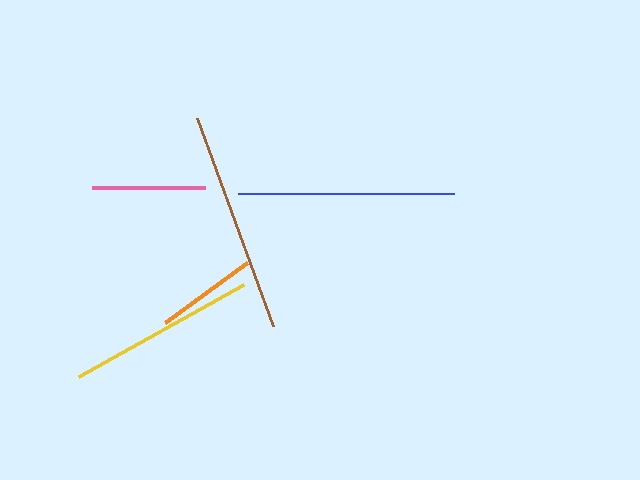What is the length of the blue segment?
The blue segment is approximately 215 pixels long.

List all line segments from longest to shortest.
From longest to shortest: brown, blue, yellow, pink, orange.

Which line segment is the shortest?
The orange line is the shortest at approximately 102 pixels.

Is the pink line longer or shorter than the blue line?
The blue line is longer than the pink line.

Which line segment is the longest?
The brown line is the longest at approximately 221 pixels.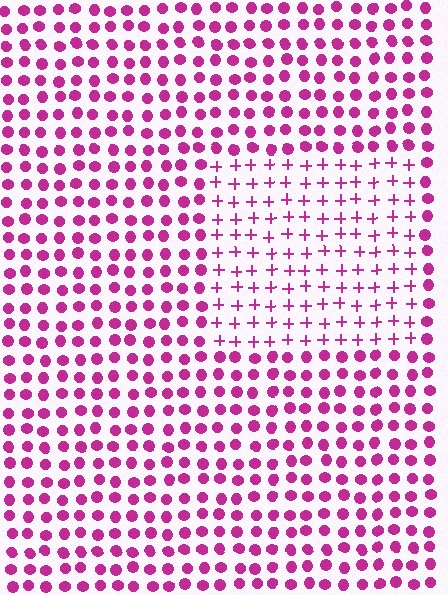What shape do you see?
I see a rectangle.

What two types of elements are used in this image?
The image uses plus signs inside the rectangle region and circles outside it.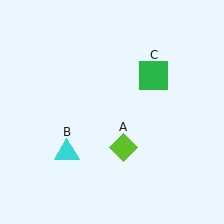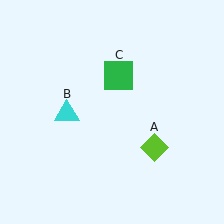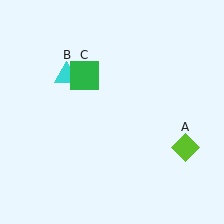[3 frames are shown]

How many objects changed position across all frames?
3 objects changed position: lime diamond (object A), cyan triangle (object B), green square (object C).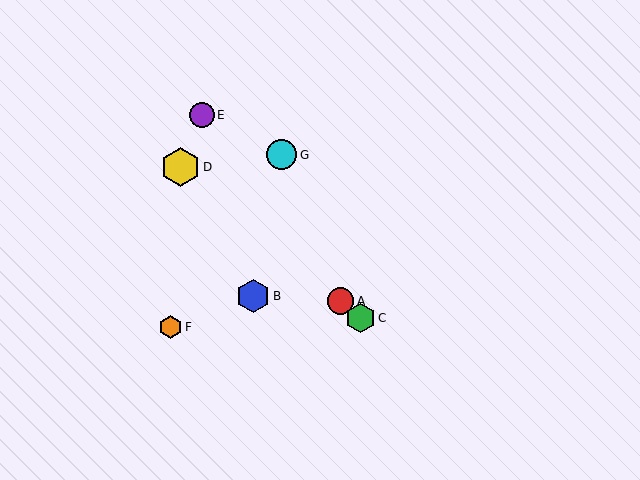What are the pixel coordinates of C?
Object C is at (360, 318).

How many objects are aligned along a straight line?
3 objects (A, C, D) are aligned along a straight line.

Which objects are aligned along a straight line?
Objects A, C, D are aligned along a straight line.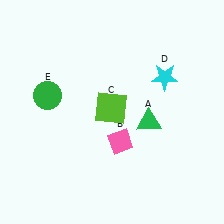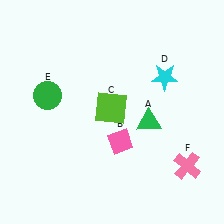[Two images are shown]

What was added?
A pink cross (F) was added in Image 2.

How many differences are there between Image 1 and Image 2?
There is 1 difference between the two images.